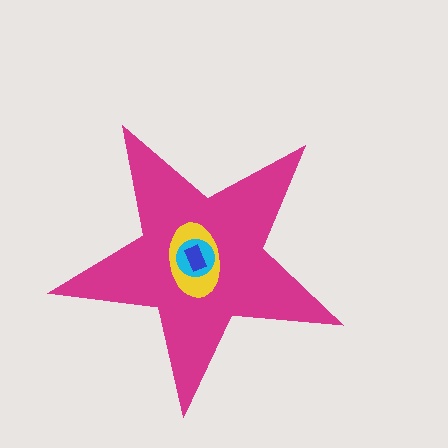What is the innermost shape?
The blue rectangle.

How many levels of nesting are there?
4.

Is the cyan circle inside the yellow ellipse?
Yes.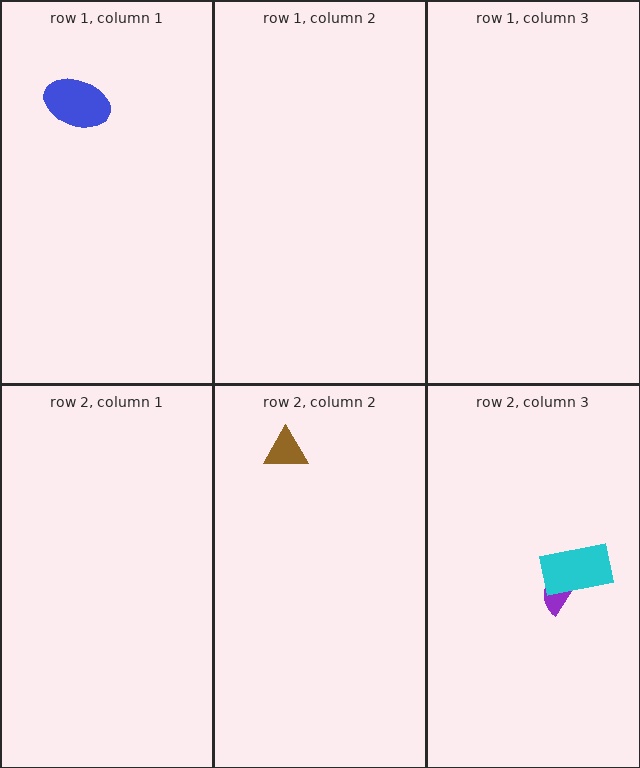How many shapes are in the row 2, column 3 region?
2.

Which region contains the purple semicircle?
The row 2, column 3 region.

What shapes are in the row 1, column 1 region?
The blue ellipse.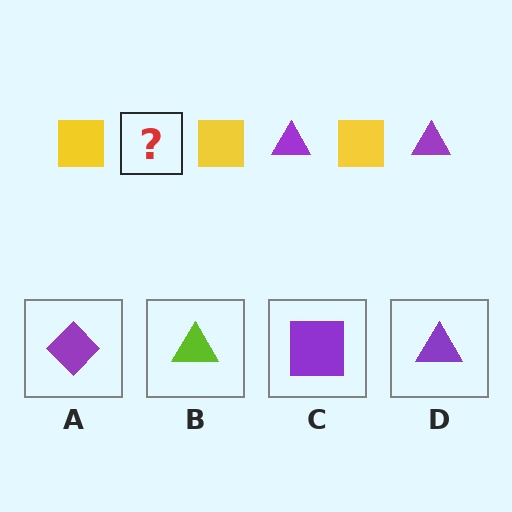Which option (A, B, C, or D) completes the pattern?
D.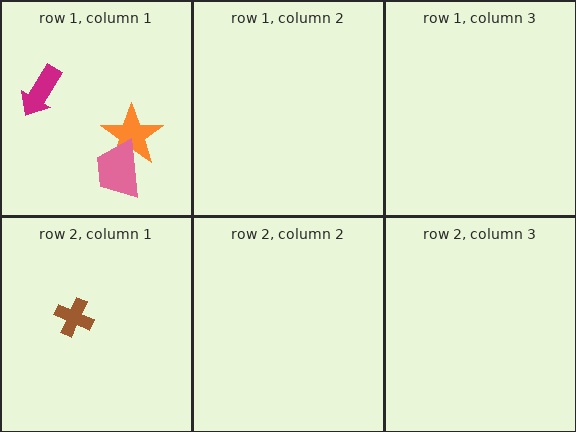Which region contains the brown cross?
The row 2, column 1 region.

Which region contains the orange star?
The row 1, column 1 region.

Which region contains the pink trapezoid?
The row 1, column 1 region.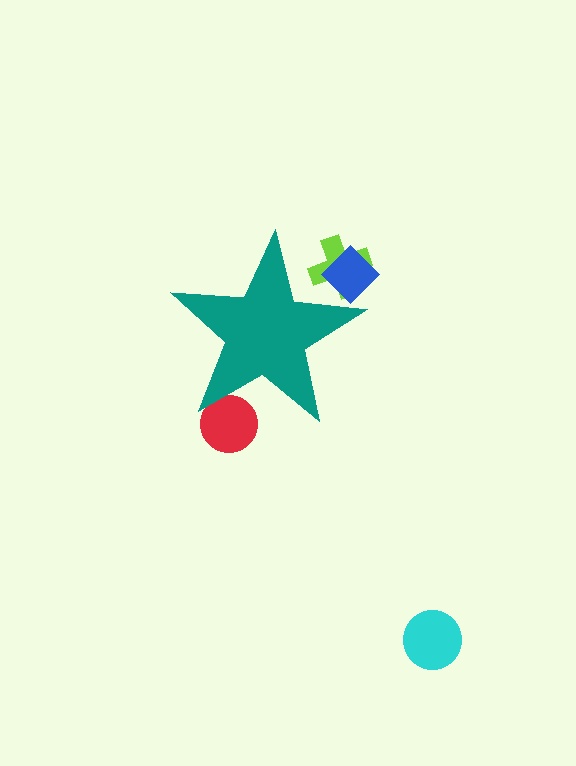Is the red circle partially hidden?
Yes, the red circle is partially hidden behind the teal star.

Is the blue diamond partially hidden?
Yes, the blue diamond is partially hidden behind the teal star.